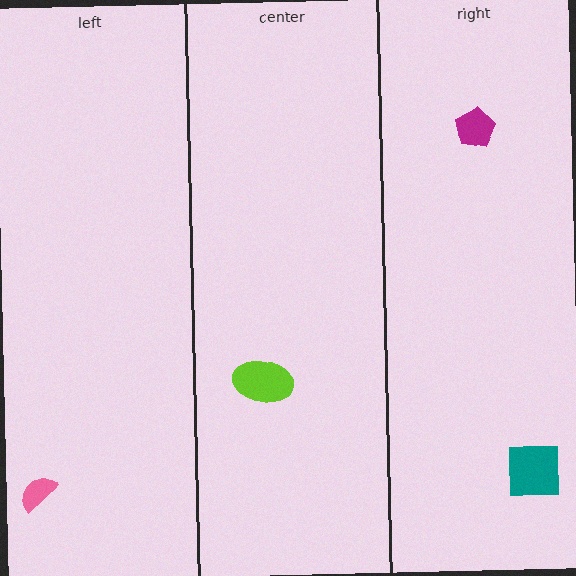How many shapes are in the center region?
1.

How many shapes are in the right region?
2.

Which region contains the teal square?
The right region.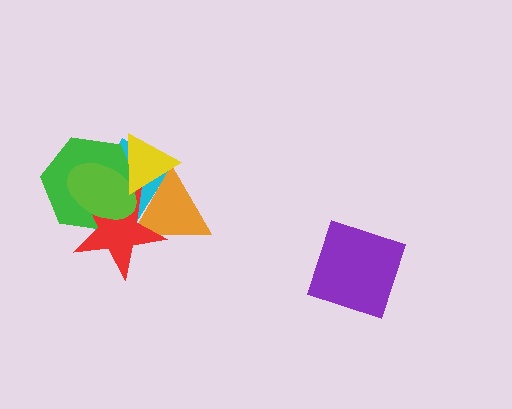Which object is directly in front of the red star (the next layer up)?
The lime ellipse is directly in front of the red star.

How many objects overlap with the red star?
5 objects overlap with the red star.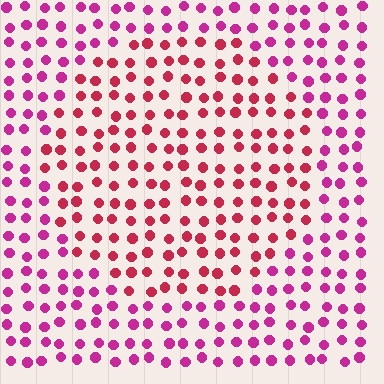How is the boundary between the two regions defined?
The boundary is defined purely by a slight shift in hue (about 30 degrees). Spacing, size, and orientation are identical on both sides.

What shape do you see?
I see a circle.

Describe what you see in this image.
The image is filled with small magenta elements in a uniform arrangement. A circle-shaped region is visible where the elements are tinted to a slightly different hue, forming a subtle color boundary.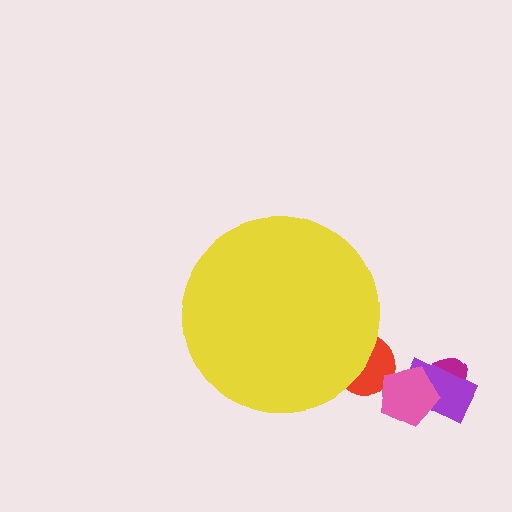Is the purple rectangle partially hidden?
No, the purple rectangle is fully visible.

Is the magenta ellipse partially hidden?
No, the magenta ellipse is fully visible.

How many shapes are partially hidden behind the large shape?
1 shape is partially hidden.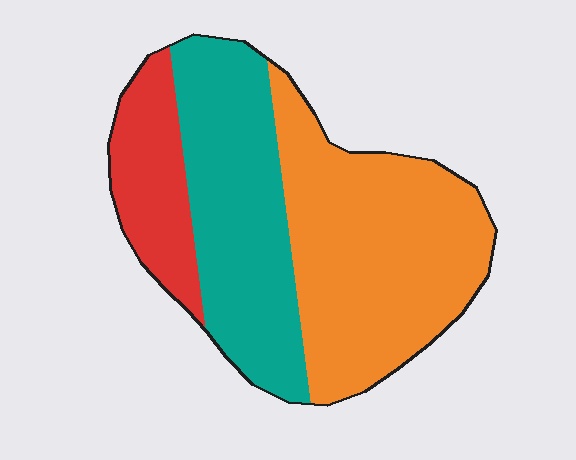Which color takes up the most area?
Orange, at roughly 45%.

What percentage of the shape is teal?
Teal covers about 35% of the shape.